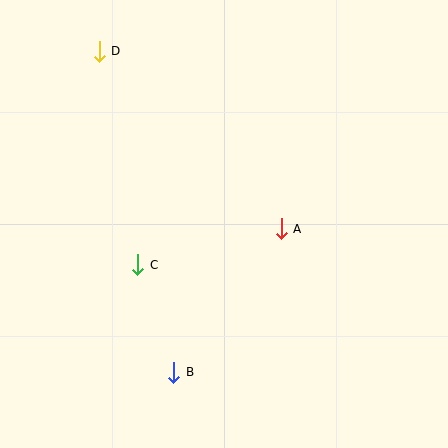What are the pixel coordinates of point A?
Point A is at (281, 229).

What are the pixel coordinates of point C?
Point C is at (138, 265).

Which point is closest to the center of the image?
Point A at (281, 229) is closest to the center.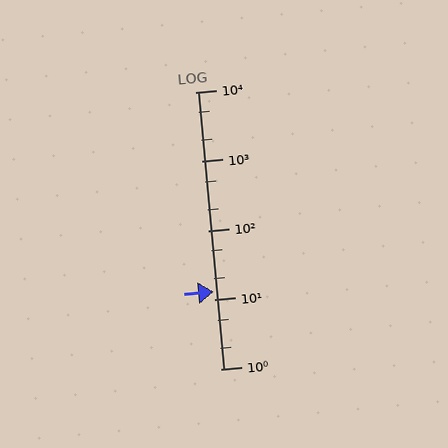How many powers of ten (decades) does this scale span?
The scale spans 4 decades, from 1 to 10000.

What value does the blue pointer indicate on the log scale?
The pointer indicates approximately 13.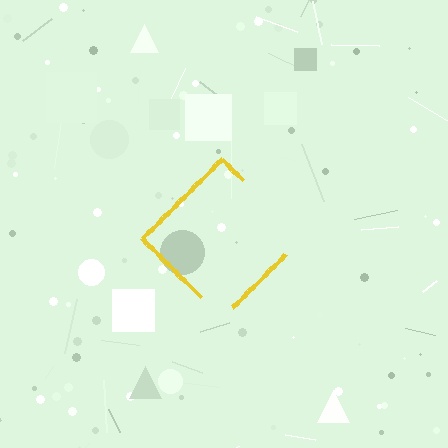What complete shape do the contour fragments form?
The contour fragments form a diamond.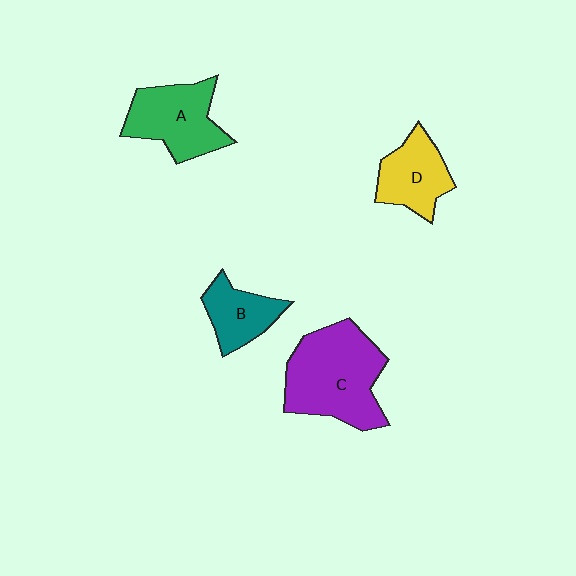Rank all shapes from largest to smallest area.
From largest to smallest: C (purple), A (green), D (yellow), B (teal).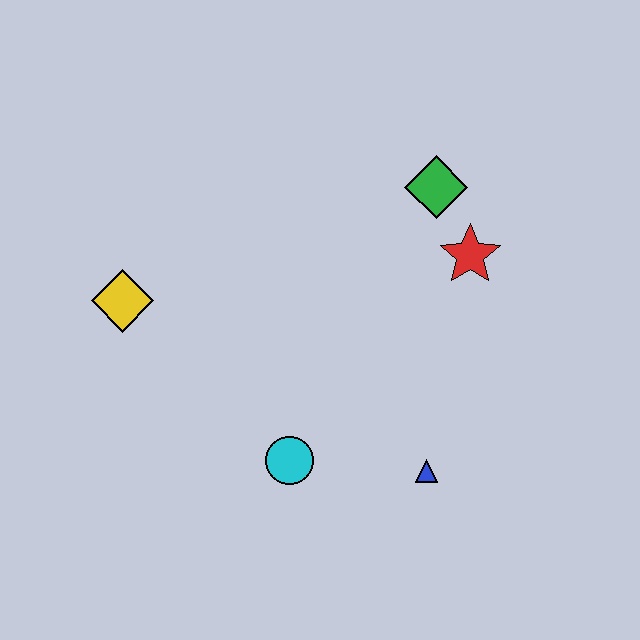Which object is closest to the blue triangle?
The cyan circle is closest to the blue triangle.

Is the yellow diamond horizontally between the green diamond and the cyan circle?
No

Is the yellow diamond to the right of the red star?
No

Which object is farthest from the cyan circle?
The green diamond is farthest from the cyan circle.